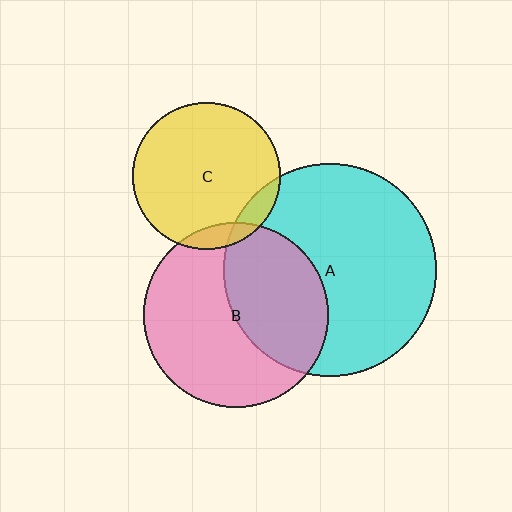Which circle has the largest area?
Circle A (cyan).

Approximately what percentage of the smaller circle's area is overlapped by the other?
Approximately 40%.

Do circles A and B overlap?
Yes.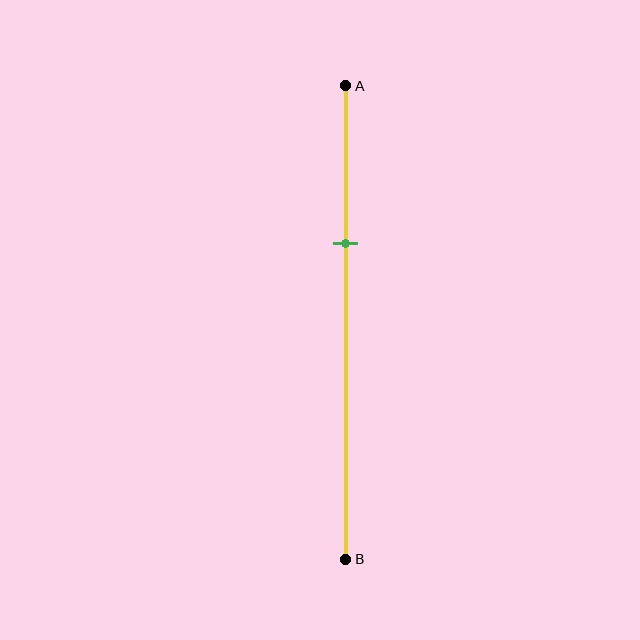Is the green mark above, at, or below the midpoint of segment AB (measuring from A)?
The green mark is above the midpoint of segment AB.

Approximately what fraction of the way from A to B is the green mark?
The green mark is approximately 35% of the way from A to B.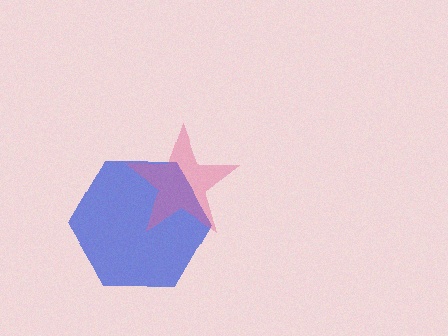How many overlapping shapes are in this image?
There are 2 overlapping shapes in the image.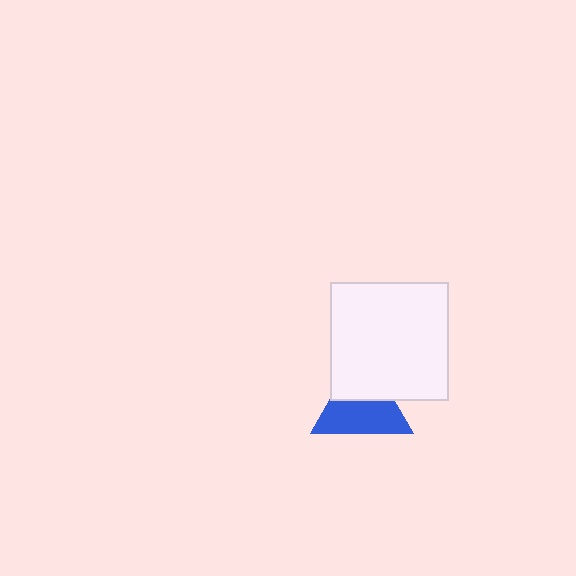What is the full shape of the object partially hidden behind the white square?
The partially hidden object is a blue triangle.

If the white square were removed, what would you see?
You would see the complete blue triangle.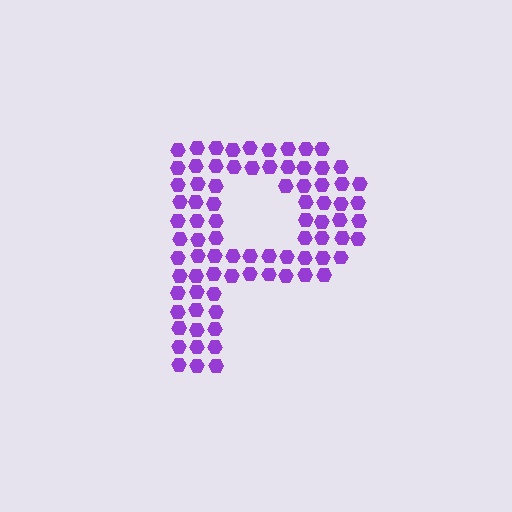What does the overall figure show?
The overall figure shows the letter P.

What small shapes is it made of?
It is made of small hexagons.